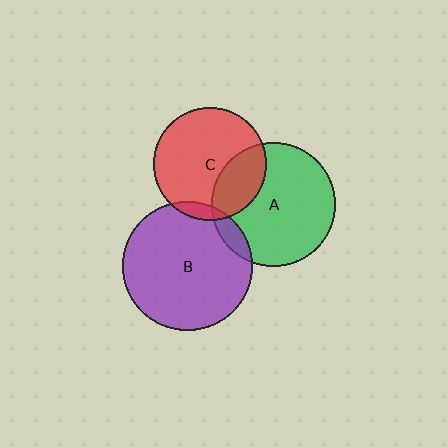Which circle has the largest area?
Circle B (purple).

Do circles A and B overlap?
Yes.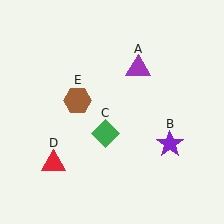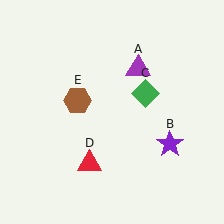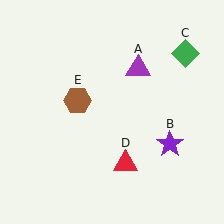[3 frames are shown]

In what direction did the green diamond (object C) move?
The green diamond (object C) moved up and to the right.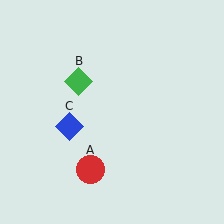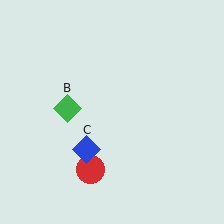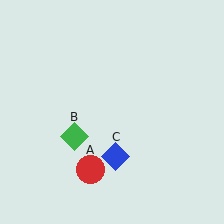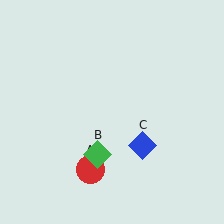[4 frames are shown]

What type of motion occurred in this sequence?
The green diamond (object B), blue diamond (object C) rotated counterclockwise around the center of the scene.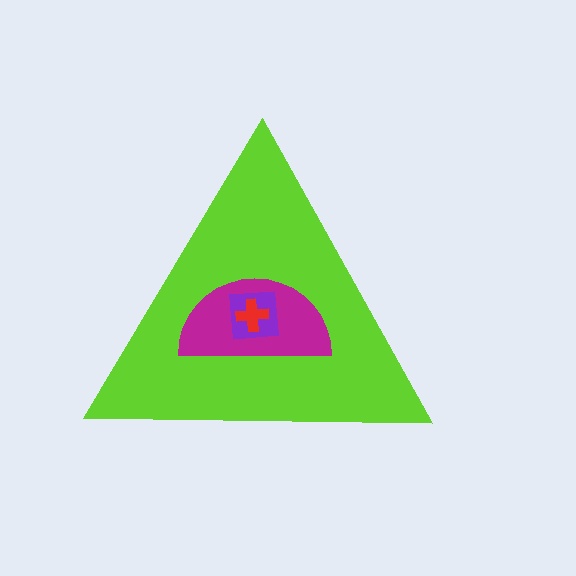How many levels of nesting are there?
4.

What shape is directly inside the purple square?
The red cross.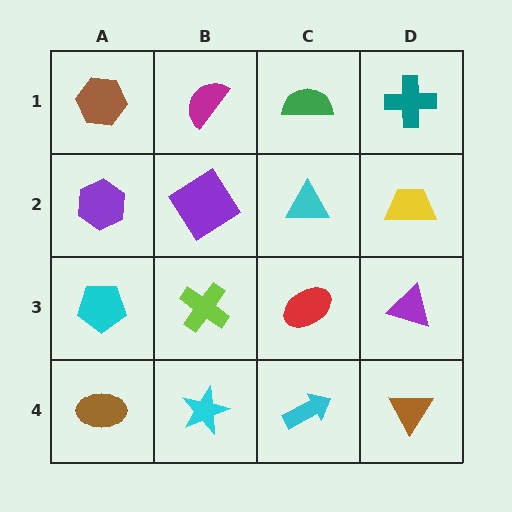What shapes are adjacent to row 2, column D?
A teal cross (row 1, column D), a purple triangle (row 3, column D), a cyan triangle (row 2, column C).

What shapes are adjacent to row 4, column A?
A cyan pentagon (row 3, column A), a cyan star (row 4, column B).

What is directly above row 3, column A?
A purple hexagon.